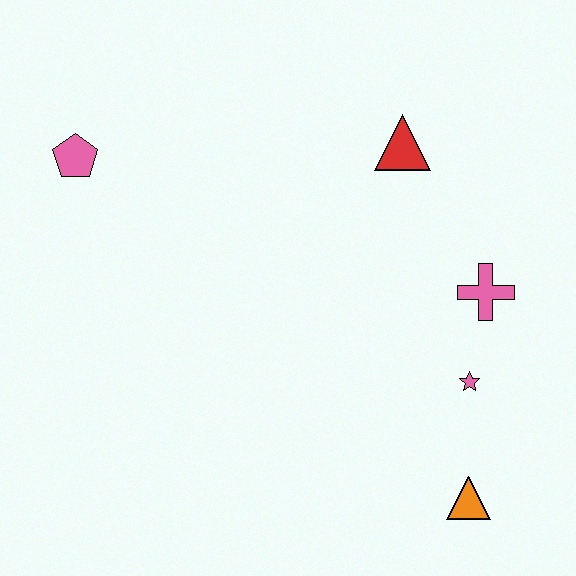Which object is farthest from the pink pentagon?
The orange triangle is farthest from the pink pentagon.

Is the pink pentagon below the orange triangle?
No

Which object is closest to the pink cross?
The pink star is closest to the pink cross.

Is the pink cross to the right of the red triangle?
Yes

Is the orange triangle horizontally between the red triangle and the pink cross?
Yes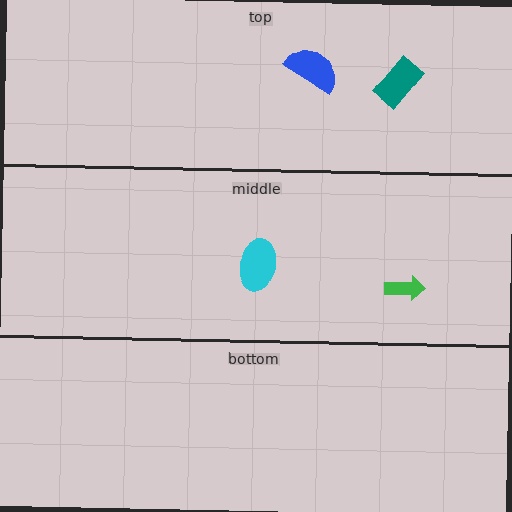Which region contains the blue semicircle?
The top region.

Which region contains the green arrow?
The middle region.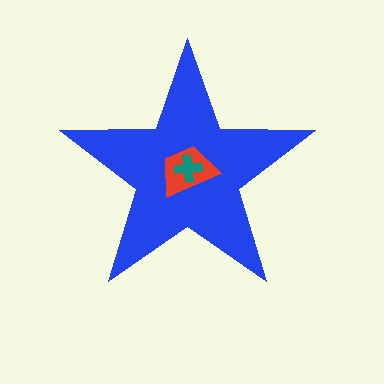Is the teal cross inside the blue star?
Yes.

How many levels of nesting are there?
3.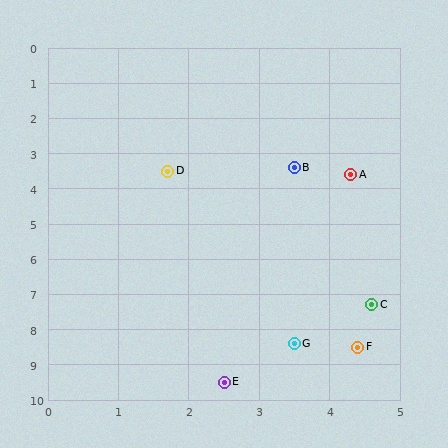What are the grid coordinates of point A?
Point A is at approximately (4.3, 3.6).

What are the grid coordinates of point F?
Point F is at approximately (4.4, 8.5).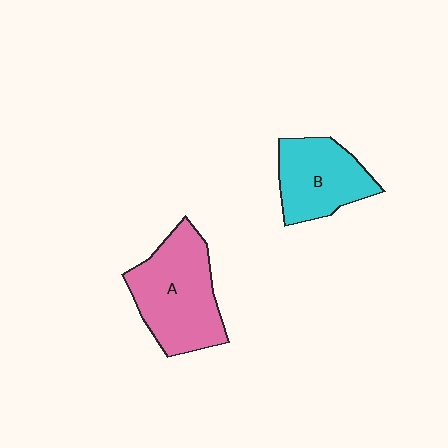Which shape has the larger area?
Shape A (pink).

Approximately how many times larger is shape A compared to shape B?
Approximately 1.3 times.